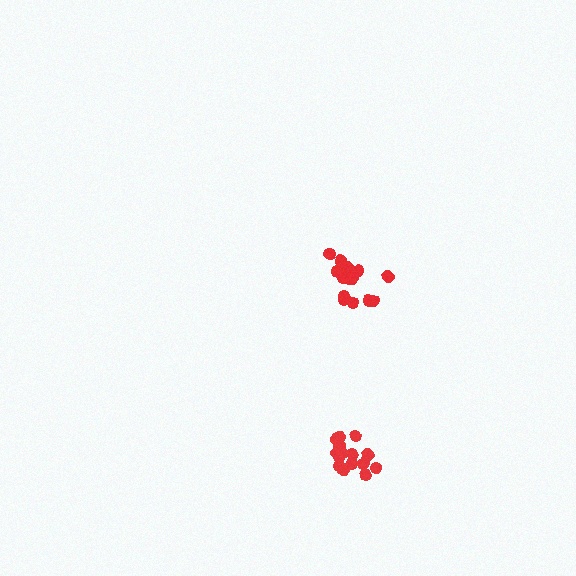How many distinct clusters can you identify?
There are 2 distinct clusters.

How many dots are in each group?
Group 1: 15 dots, Group 2: 15 dots (30 total).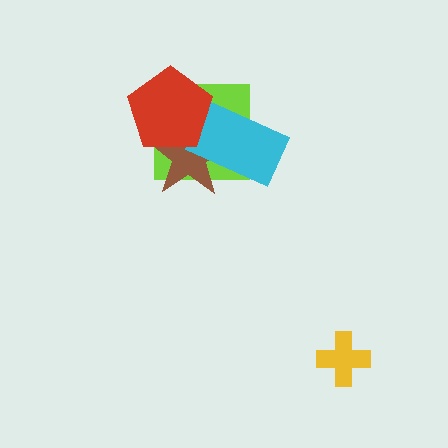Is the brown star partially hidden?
Yes, it is partially covered by another shape.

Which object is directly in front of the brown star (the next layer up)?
The cyan rectangle is directly in front of the brown star.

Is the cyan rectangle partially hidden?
Yes, it is partially covered by another shape.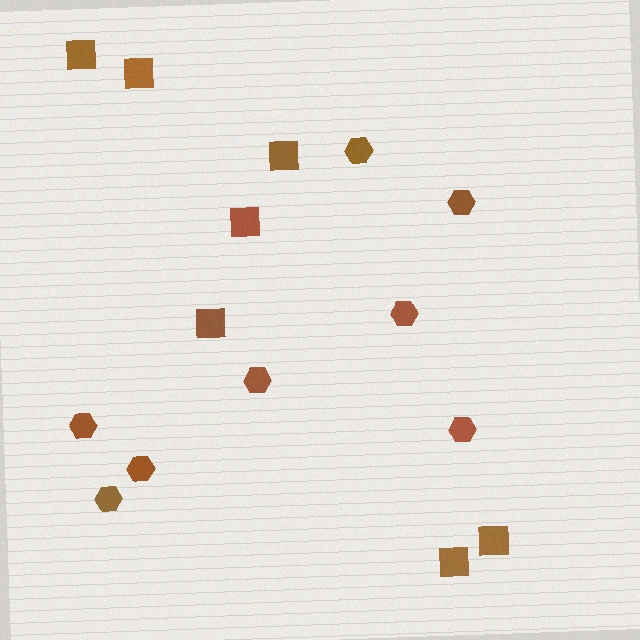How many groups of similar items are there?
There are 2 groups: one group of hexagons (8) and one group of squares (7).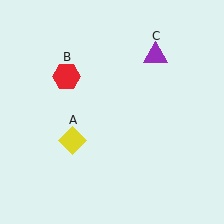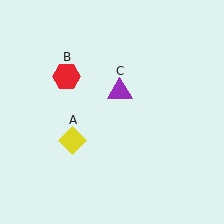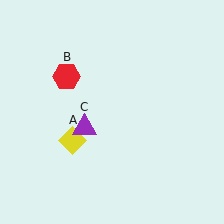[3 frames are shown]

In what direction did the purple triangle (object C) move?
The purple triangle (object C) moved down and to the left.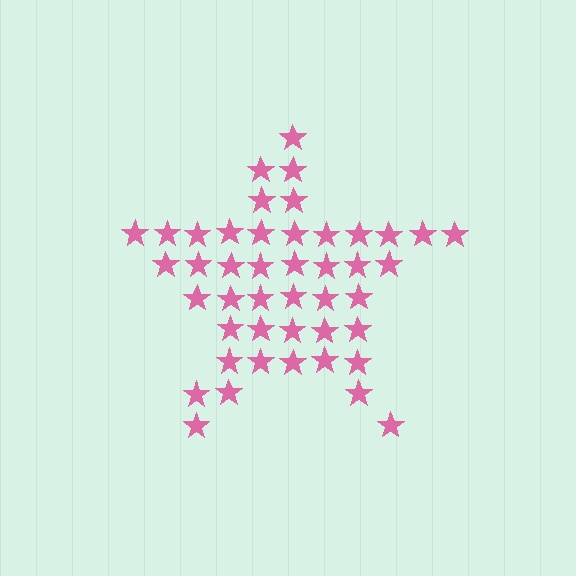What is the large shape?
The large shape is a star.